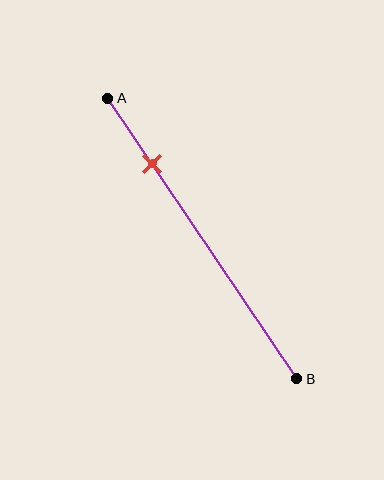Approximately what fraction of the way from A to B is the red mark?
The red mark is approximately 25% of the way from A to B.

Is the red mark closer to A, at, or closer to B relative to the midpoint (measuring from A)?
The red mark is closer to point A than the midpoint of segment AB.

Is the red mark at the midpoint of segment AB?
No, the mark is at about 25% from A, not at the 50% midpoint.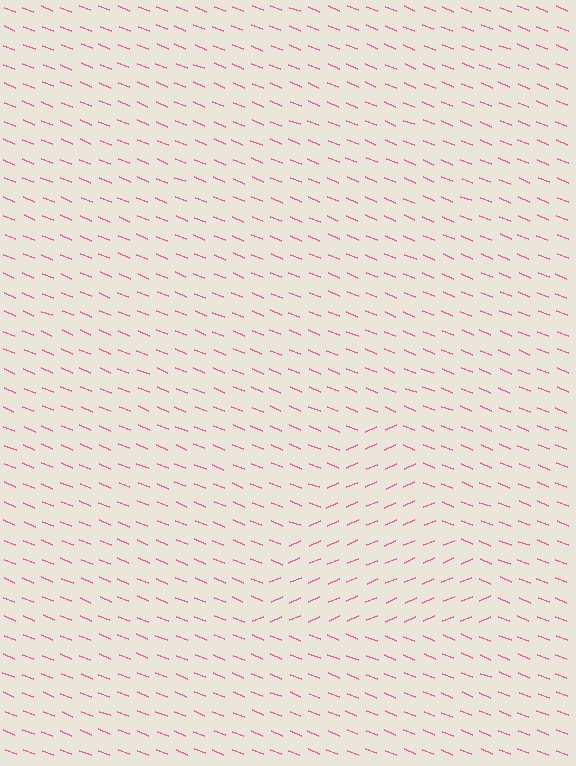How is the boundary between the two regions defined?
The boundary is defined purely by a change in line orientation (approximately 45 degrees difference). All lines are the same color and thickness.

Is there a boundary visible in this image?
Yes, there is a texture boundary formed by a change in line orientation.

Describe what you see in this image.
The image is filled with small pink line segments. A triangle region in the image has lines oriented differently from the surrounding lines, creating a visible texture boundary.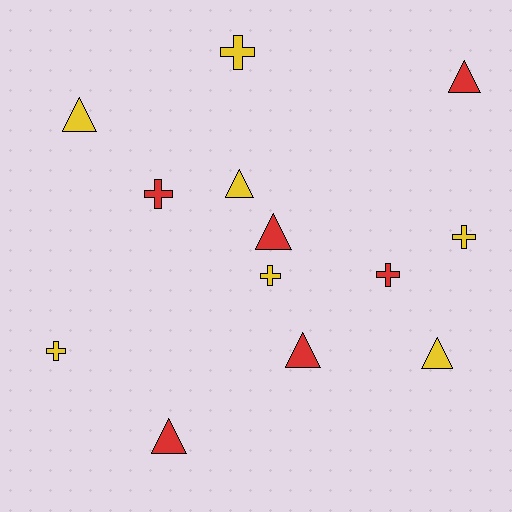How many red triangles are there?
There are 4 red triangles.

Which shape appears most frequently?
Triangle, with 7 objects.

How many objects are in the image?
There are 13 objects.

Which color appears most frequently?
Yellow, with 7 objects.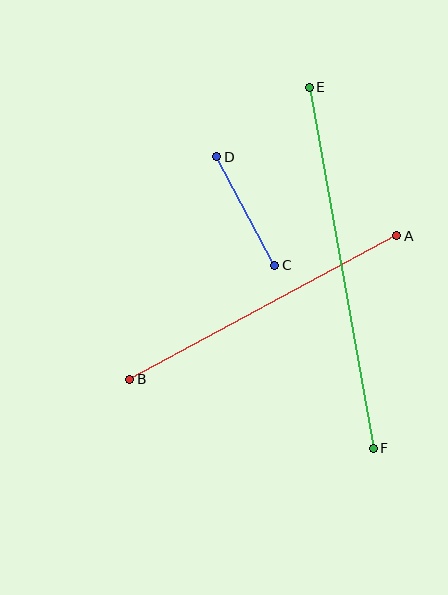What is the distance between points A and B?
The distance is approximately 303 pixels.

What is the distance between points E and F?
The distance is approximately 367 pixels.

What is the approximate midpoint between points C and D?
The midpoint is at approximately (246, 211) pixels.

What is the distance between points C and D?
The distance is approximately 123 pixels.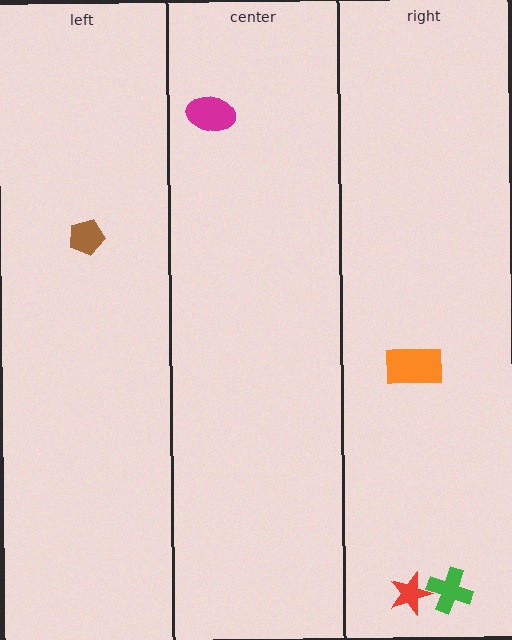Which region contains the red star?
The right region.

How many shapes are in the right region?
3.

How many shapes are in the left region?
1.